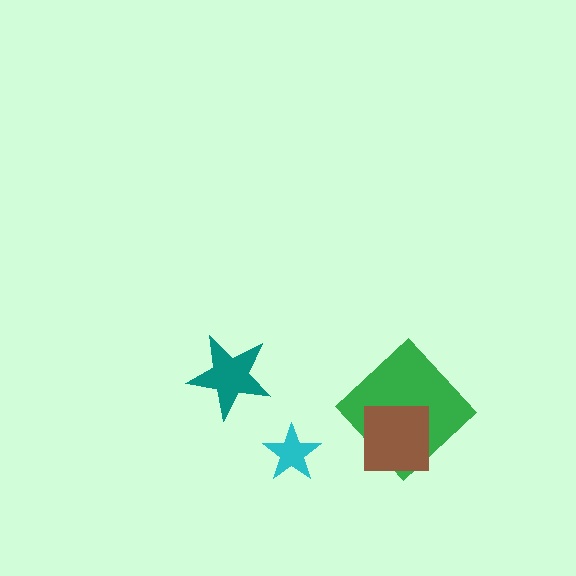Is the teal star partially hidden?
No, no other shape covers it.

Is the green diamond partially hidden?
Yes, it is partially covered by another shape.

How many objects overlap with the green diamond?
1 object overlaps with the green diamond.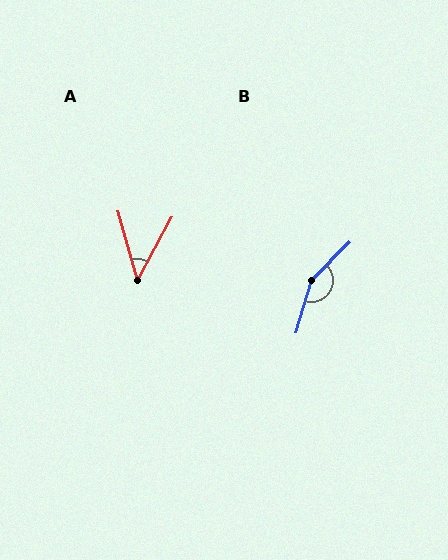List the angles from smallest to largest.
A (44°), B (152°).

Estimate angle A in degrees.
Approximately 44 degrees.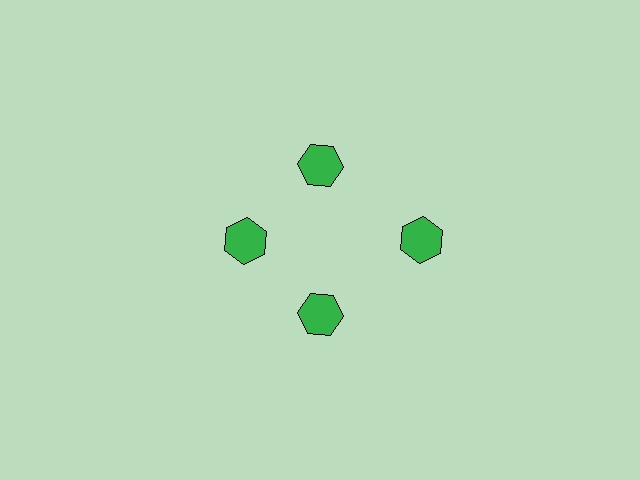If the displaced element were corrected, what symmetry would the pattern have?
It would have 4-fold rotational symmetry — the pattern would map onto itself every 90 degrees.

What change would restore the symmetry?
The symmetry would be restored by moving it inward, back onto the ring so that all 4 hexagons sit at equal angles and equal distance from the center.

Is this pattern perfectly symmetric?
No. The 4 green hexagons are arranged in a ring, but one element near the 3 o'clock position is pushed outward from the center, breaking the 4-fold rotational symmetry.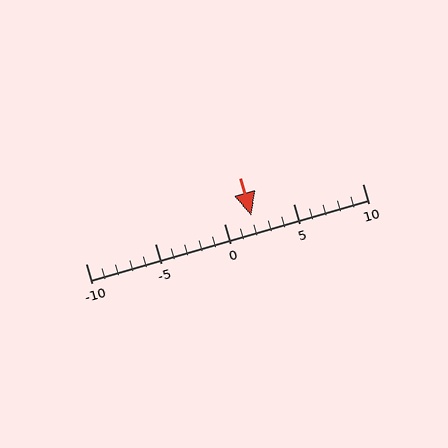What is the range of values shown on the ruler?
The ruler shows values from -10 to 10.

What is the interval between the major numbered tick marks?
The major tick marks are spaced 5 units apart.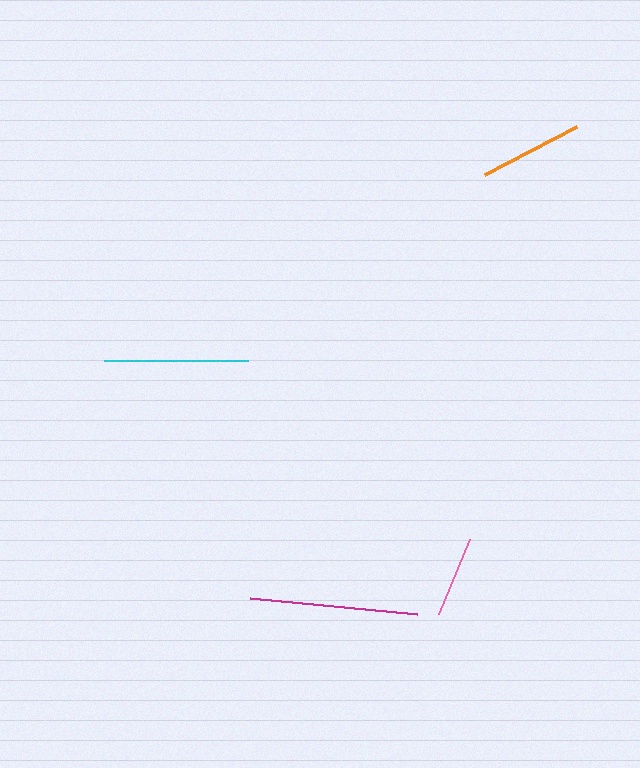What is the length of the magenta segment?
The magenta segment is approximately 168 pixels long.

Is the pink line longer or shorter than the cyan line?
The cyan line is longer than the pink line.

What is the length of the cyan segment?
The cyan segment is approximately 144 pixels long.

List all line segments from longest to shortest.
From longest to shortest: magenta, cyan, orange, pink.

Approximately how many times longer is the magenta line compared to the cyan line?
The magenta line is approximately 1.2 times the length of the cyan line.